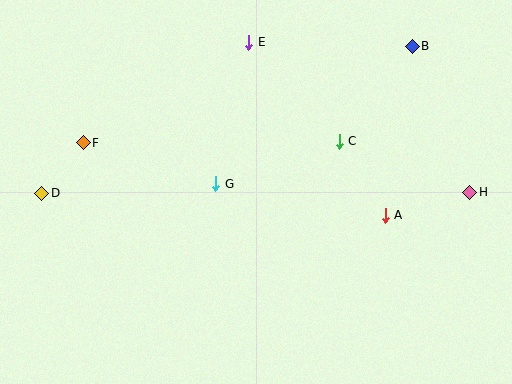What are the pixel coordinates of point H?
Point H is at (470, 192).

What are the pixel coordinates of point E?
Point E is at (249, 42).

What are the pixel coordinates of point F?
Point F is at (83, 143).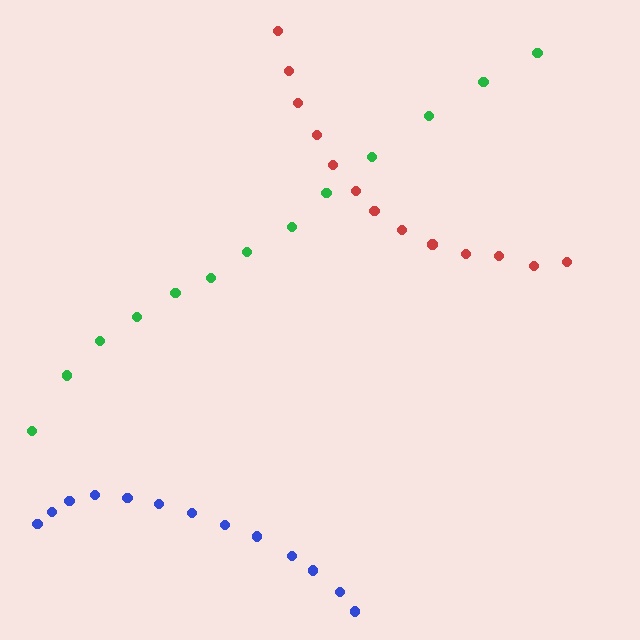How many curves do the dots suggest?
There are 3 distinct paths.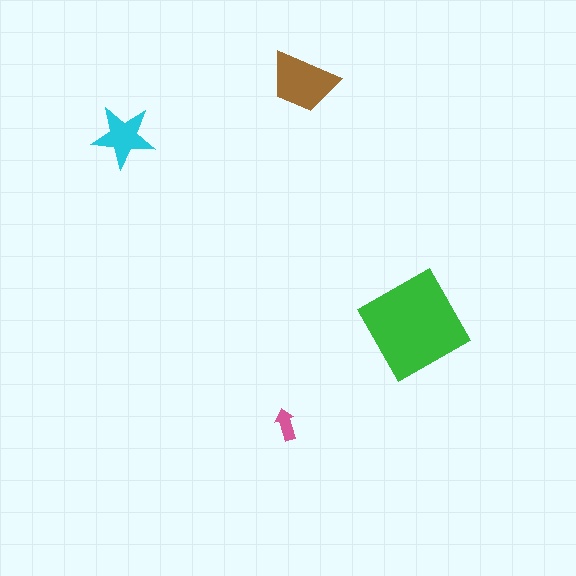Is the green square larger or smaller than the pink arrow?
Larger.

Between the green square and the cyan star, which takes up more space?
The green square.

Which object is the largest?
The green square.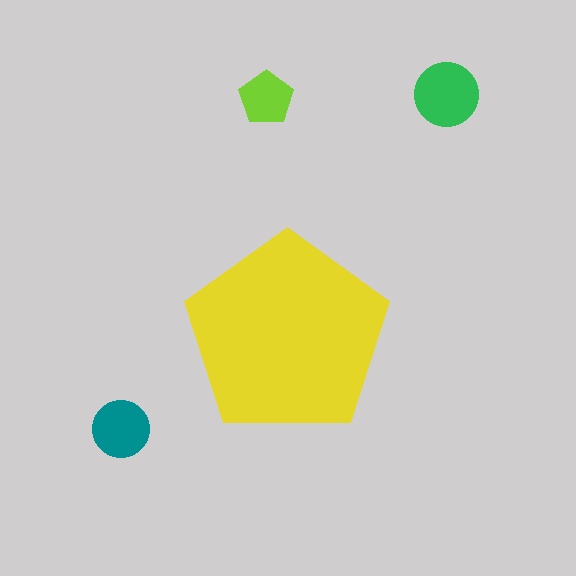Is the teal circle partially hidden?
No, the teal circle is fully visible.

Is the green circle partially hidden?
No, the green circle is fully visible.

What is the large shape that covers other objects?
A yellow pentagon.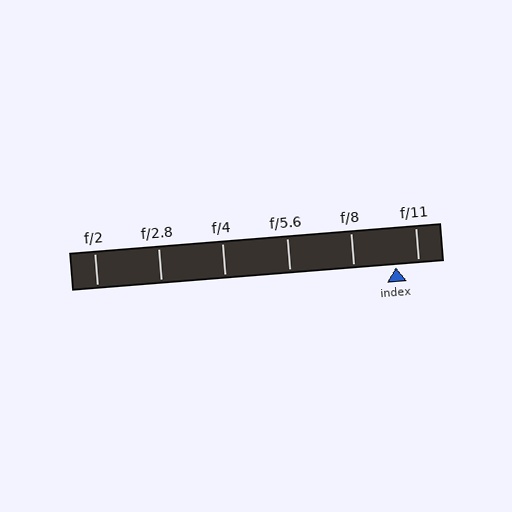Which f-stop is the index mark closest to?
The index mark is closest to f/11.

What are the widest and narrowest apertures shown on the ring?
The widest aperture shown is f/2 and the narrowest is f/11.